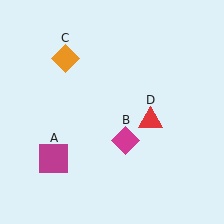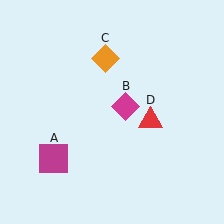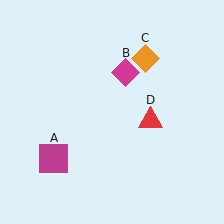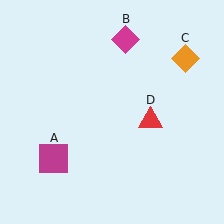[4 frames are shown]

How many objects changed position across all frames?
2 objects changed position: magenta diamond (object B), orange diamond (object C).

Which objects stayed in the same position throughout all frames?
Magenta square (object A) and red triangle (object D) remained stationary.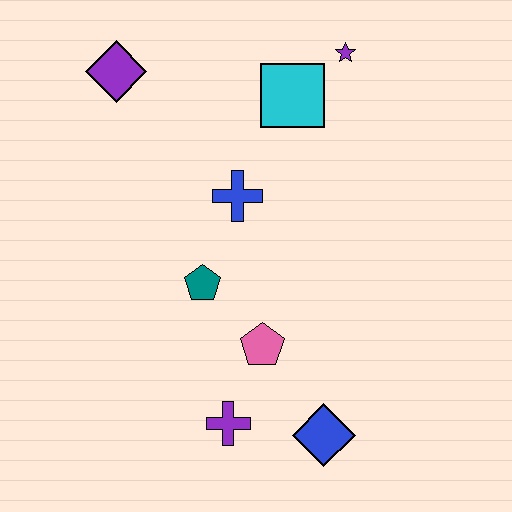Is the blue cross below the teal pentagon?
No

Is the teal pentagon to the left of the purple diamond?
No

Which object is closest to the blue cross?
The teal pentagon is closest to the blue cross.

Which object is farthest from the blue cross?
The blue diamond is farthest from the blue cross.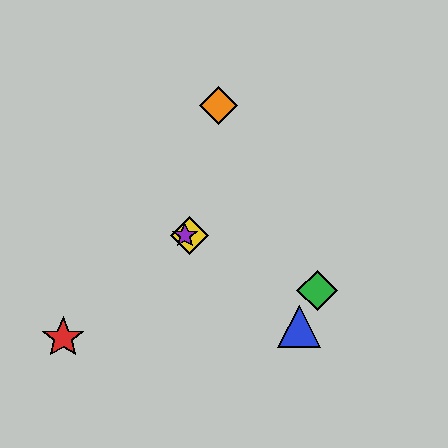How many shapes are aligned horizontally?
2 shapes (the yellow diamond, the purple star) are aligned horizontally.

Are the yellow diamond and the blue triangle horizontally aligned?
No, the yellow diamond is at y≈235 and the blue triangle is at y≈327.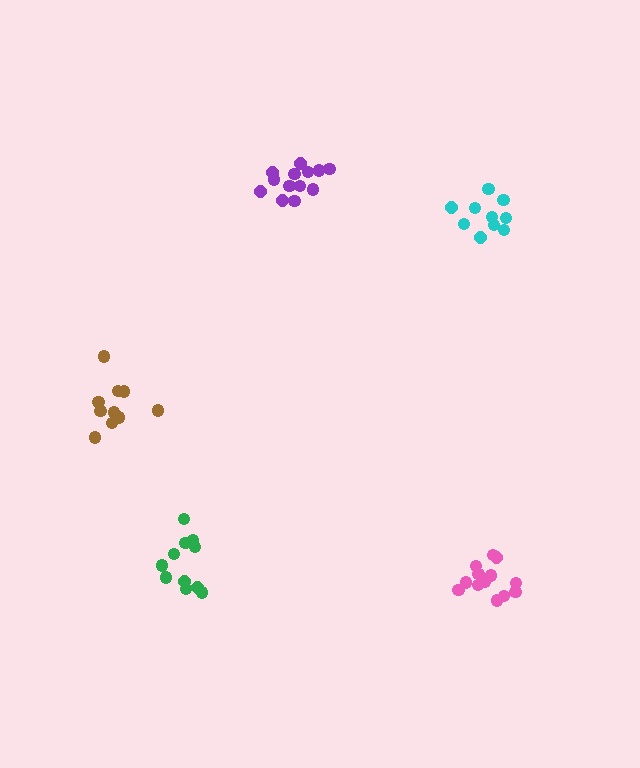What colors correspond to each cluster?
The clusters are colored: green, purple, pink, cyan, brown.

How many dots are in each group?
Group 1: 11 dots, Group 2: 13 dots, Group 3: 13 dots, Group 4: 10 dots, Group 5: 10 dots (57 total).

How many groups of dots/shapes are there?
There are 5 groups.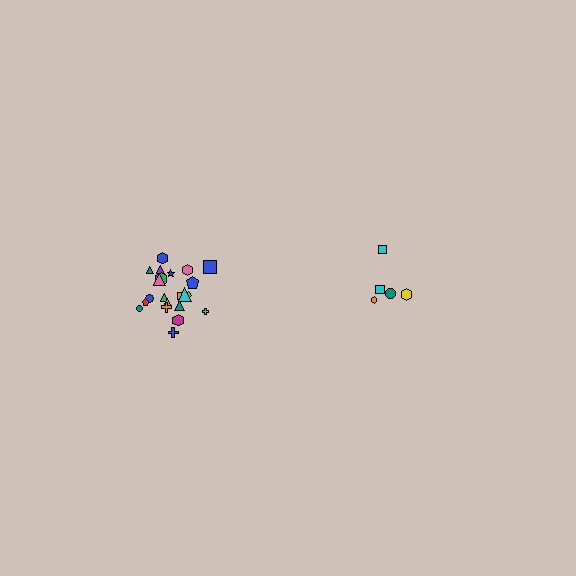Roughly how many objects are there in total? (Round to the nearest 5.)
Roughly 25 objects in total.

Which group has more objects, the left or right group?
The left group.